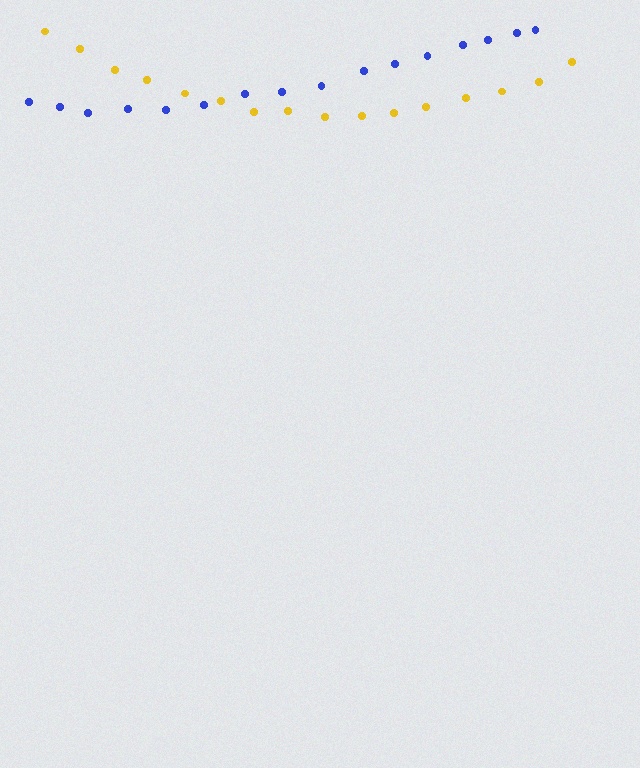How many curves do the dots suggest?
There are 2 distinct paths.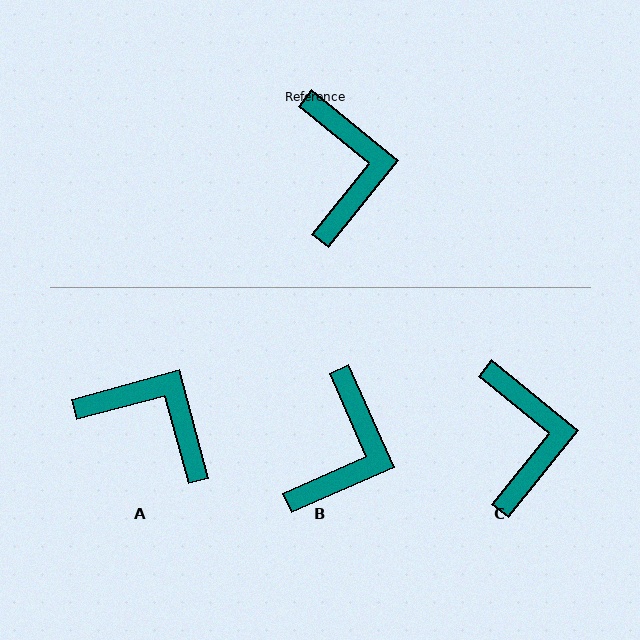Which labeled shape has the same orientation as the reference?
C.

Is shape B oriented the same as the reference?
No, it is off by about 27 degrees.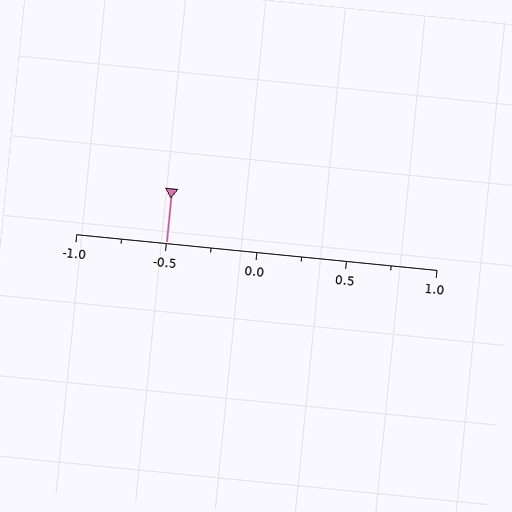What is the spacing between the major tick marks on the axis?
The major ticks are spaced 0.5 apart.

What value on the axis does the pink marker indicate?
The marker indicates approximately -0.5.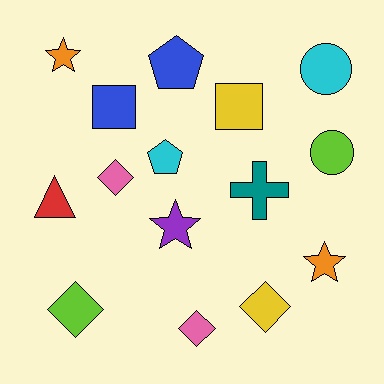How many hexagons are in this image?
There are no hexagons.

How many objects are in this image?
There are 15 objects.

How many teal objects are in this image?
There is 1 teal object.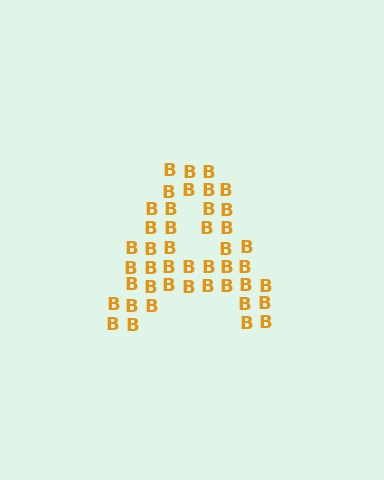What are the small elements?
The small elements are letter B's.